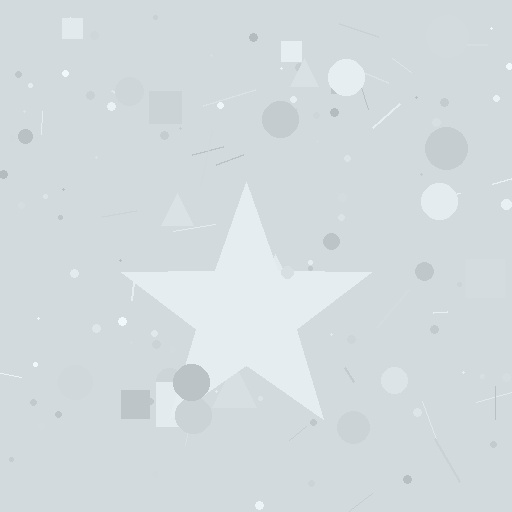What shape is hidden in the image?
A star is hidden in the image.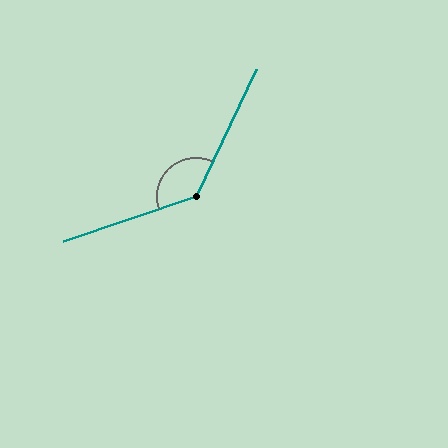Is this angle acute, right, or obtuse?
It is obtuse.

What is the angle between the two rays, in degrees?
Approximately 134 degrees.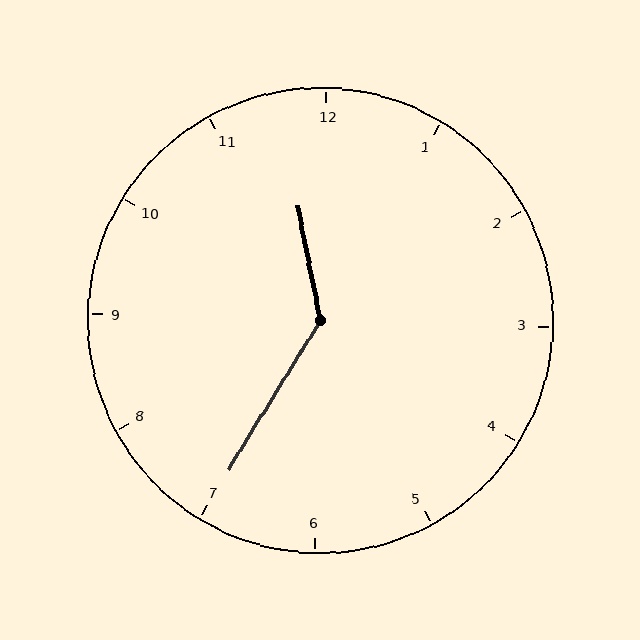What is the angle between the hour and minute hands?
Approximately 138 degrees.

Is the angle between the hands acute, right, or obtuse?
It is obtuse.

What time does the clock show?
11:35.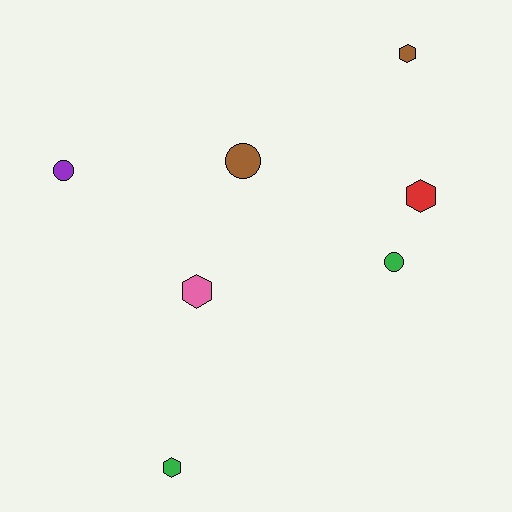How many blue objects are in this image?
There are no blue objects.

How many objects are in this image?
There are 7 objects.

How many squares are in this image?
There are no squares.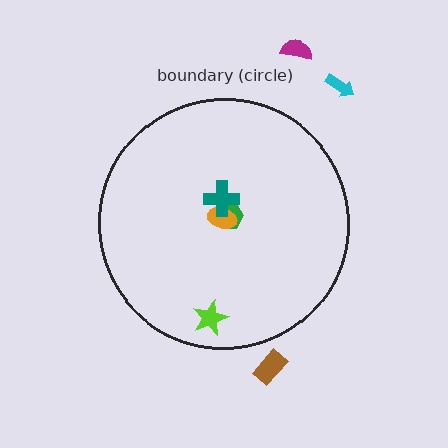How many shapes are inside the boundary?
4 inside, 3 outside.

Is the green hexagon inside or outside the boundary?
Inside.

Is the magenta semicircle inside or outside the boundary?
Outside.